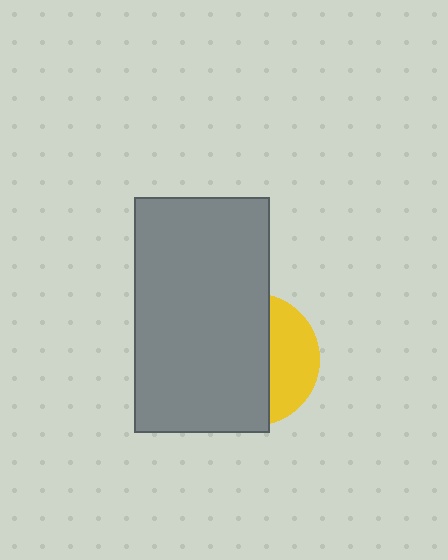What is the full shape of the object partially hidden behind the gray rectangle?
The partially hidden object is a yellow circle.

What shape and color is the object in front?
The object in front is a gray rectangle.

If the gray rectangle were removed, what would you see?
You would see the complete yellow circle.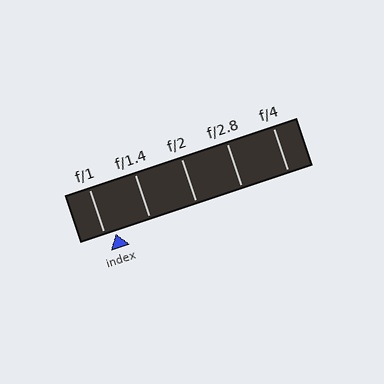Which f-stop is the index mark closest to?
The index mark is closest to f/1.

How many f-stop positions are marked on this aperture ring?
There are 5 f-stop positions marked.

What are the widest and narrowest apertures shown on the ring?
The widest aperture shown is f/1 and the narrowest is f/4.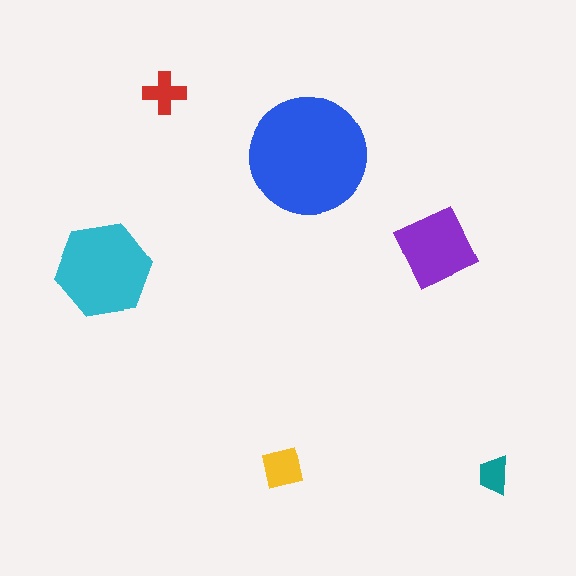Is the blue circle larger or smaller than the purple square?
Larger.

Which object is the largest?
The blue circle.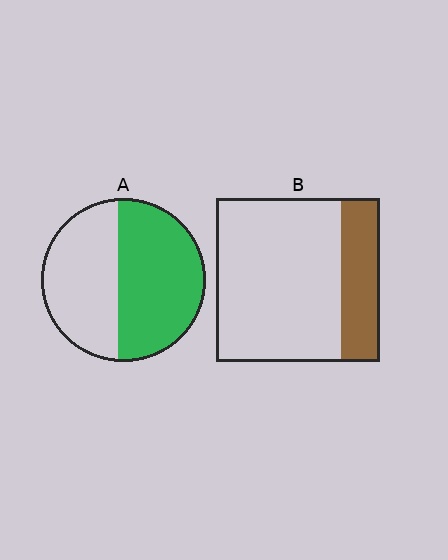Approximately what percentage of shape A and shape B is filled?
A is approximately 55% and B is approximately 25%.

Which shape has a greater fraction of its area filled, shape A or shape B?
Shape A.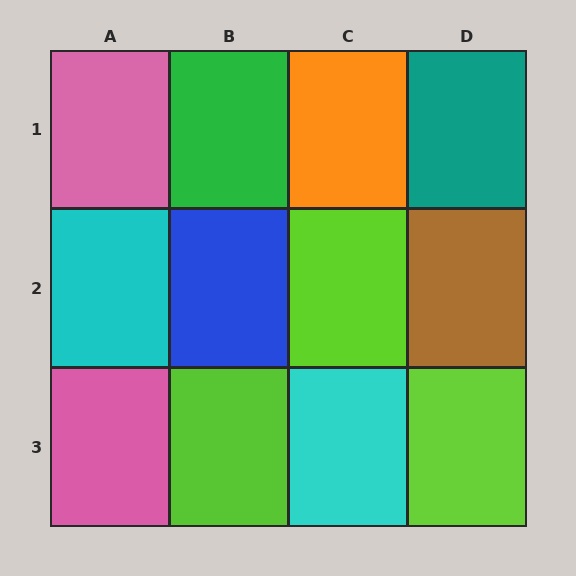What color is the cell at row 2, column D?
Brown.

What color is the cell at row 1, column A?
Pink.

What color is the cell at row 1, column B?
Green.